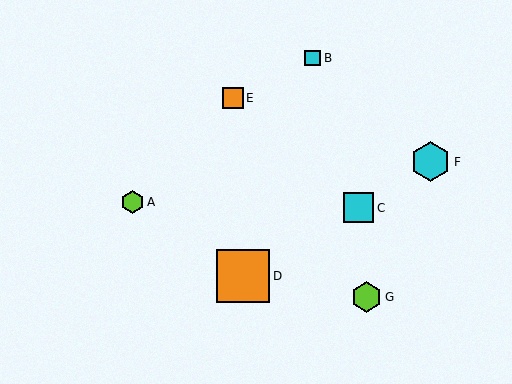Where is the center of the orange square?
The center of the orange square is at (243, 276).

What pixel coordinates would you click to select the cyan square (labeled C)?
Click at (359, 208) to select the cyan square C.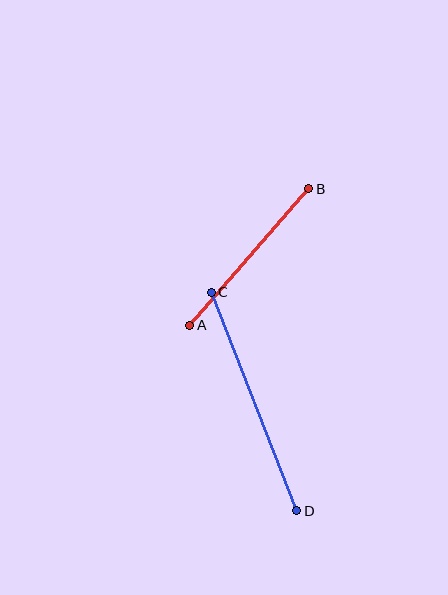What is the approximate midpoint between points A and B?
The midpoint is at approximately (249, 257) pixels.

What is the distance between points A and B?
The distance is approximately 181 pixels.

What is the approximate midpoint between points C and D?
The midpoint is at approximately (254, 402) pixels.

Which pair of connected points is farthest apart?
Points C and D are farthest apart.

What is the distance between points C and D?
The distance is approximately 234 pixels.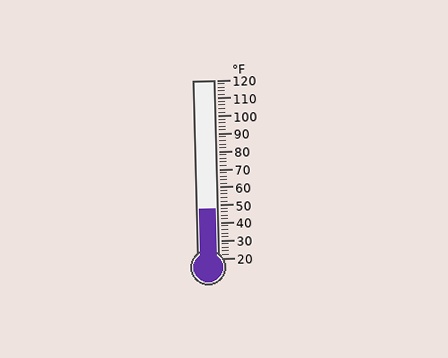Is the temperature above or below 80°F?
The temperature is below 80°F.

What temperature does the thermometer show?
The thermometer shows approximately 48°F.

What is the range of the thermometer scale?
The thermometer scale ranges from 20°F to 120°F.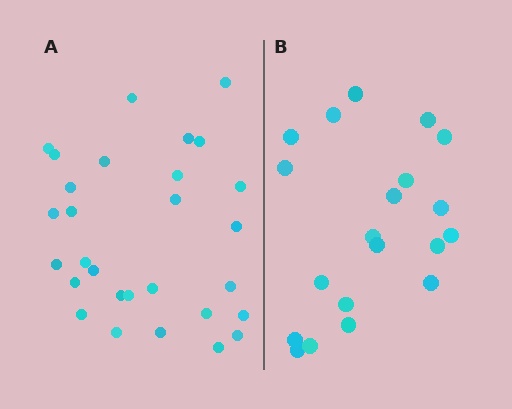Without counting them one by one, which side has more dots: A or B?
Region A (the left region) has more dots.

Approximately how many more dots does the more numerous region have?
Region A has roughly 8 or so more dots than region B.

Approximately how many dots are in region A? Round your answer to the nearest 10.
About 30 dots. (The exact count is 29, which rounds to 30.)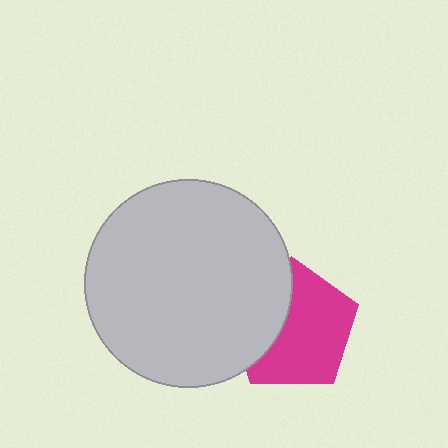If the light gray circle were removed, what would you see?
You would see the complete magenta pentagon.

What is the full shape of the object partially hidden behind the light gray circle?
The partially hidden object is a magenta pentagon.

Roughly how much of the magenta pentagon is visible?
About half of it is visible (roughly 64%).